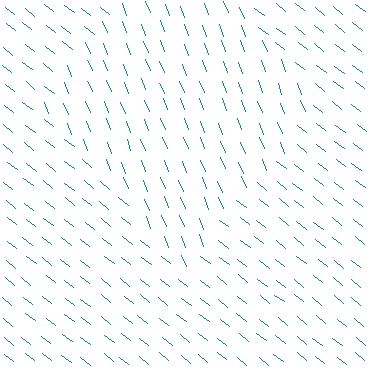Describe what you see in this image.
The image is filled with small teal line segments. A diamond region in the image has lines oriented differently from the surrounding lines, creating a visible texture boundary.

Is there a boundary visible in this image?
Yes, there is a texture boundary formed by a change in line orientation.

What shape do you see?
I see a diamond.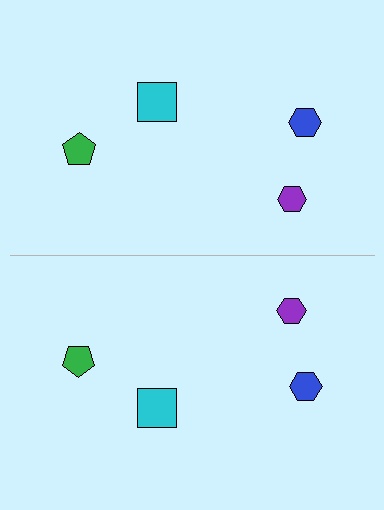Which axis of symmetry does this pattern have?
The pattern has a horizontal axis of symmetry running through the center of the image.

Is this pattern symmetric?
Yes, this pattern has bilateral (reflection) symmetry.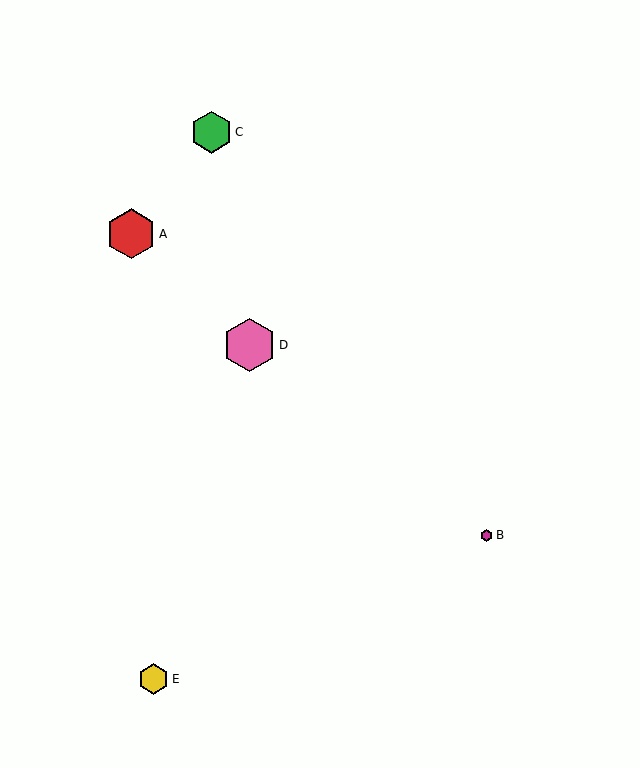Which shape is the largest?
The pink hexagon (labeled D) is the largest.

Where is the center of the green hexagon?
The center of the green hexagon is at (211, 132).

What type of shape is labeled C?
Shape C is a green hexagon.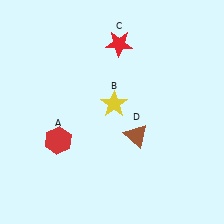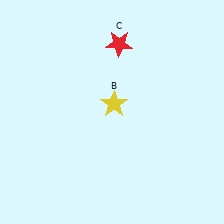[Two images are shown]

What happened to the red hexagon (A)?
The red hexagon (A) was removed in Image 2. It was in the bottom-left area of Image 1.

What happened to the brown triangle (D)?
The brown triangle (D) was removed in Image 2. It was in the bottom-right area of Image 1.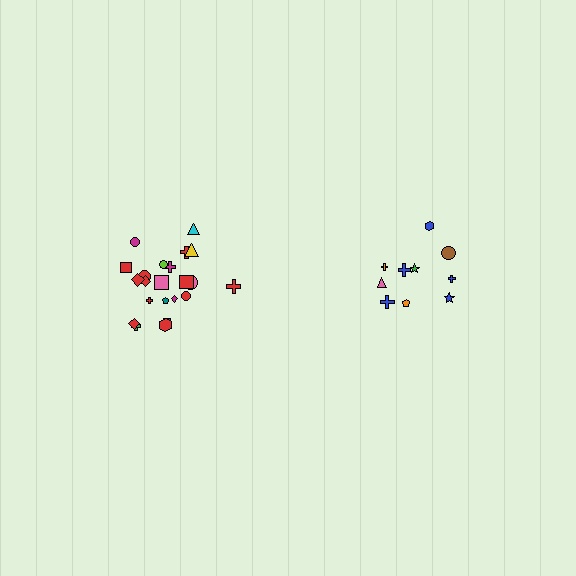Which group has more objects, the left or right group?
The left group.